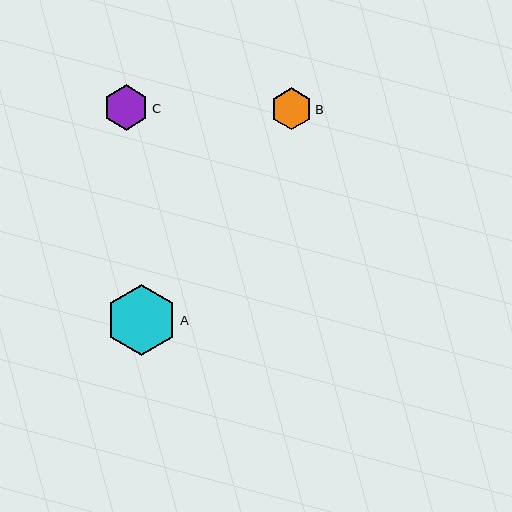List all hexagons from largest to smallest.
From largest to smallest: A, C, B.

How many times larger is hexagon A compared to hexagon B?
Hexagon A is approximately 1.7 times the size of hexagon B.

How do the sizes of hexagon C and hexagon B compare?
Hexagon C and hexagon B are approximately the same size.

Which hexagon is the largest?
Hexagon A is the largest with a size of approximately 71 pixels.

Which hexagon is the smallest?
Hexagon B is the smallest with a size of approximately 42 pixels.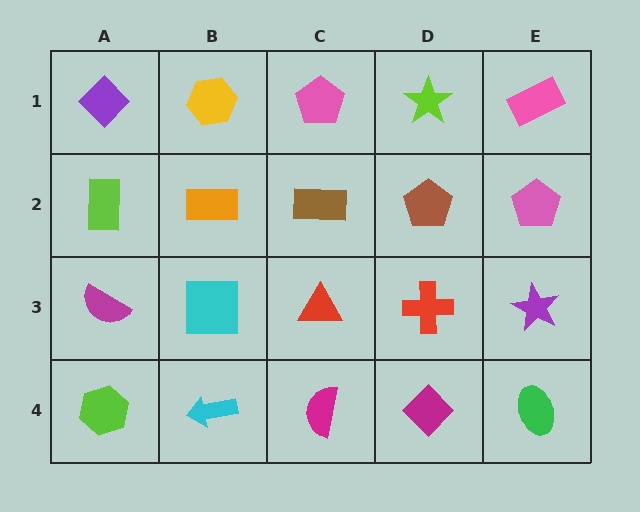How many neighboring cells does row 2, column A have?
3.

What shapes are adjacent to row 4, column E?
A purple star (row 3, column E), a magenta diamond (row 4, column D).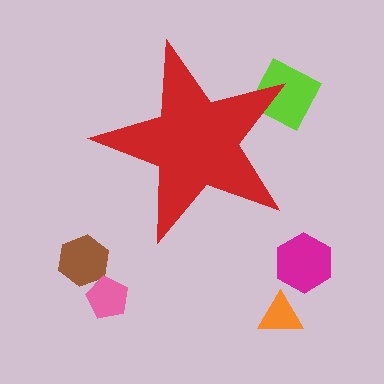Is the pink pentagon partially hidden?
No, the pink pentagon is fully visible.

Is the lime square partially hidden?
Yes, the lime square is partially hidden behind the red star.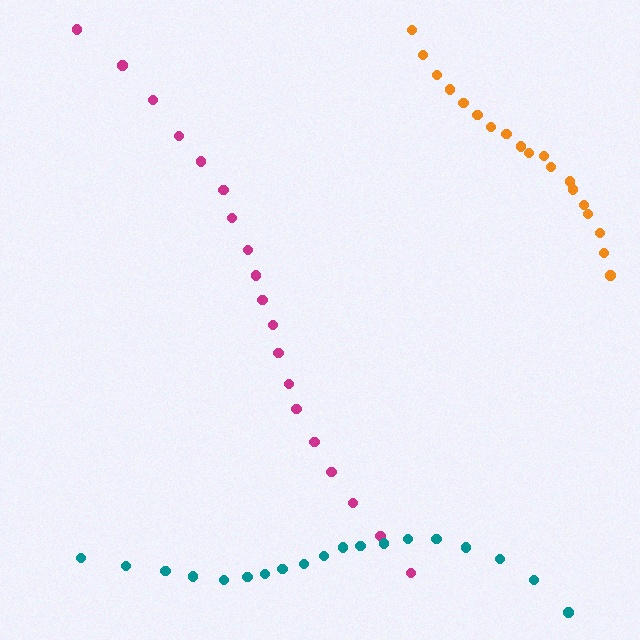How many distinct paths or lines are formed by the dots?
There are 3 distinct paths.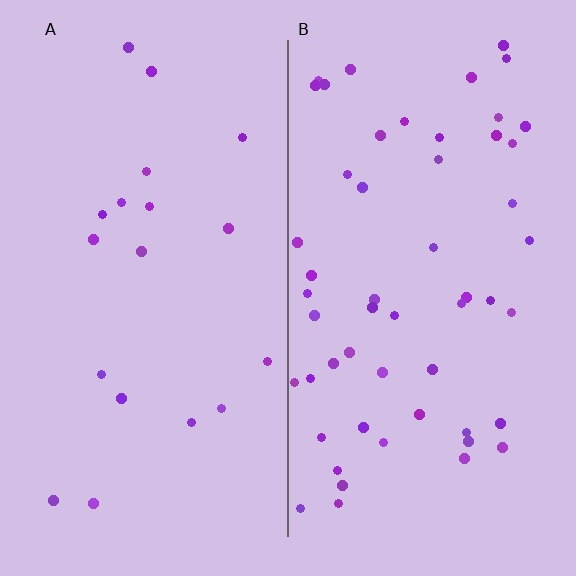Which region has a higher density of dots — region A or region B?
B (the right).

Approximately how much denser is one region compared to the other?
Approximately 2.9× — region B over region A.